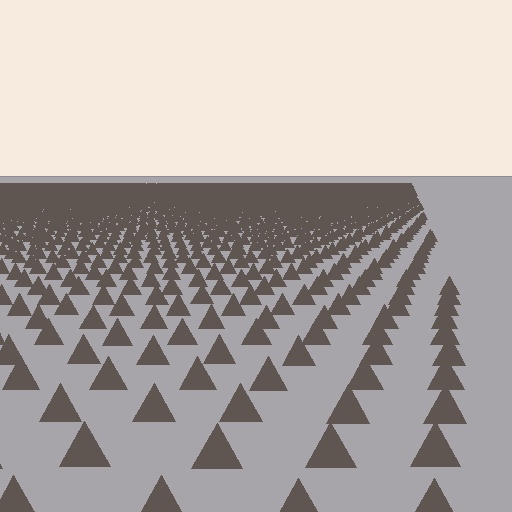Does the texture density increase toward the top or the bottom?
Density increases toward the top.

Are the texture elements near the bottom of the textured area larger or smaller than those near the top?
Larger. Near the bottom, elements are closer to the viewer and appear at a bigger on-screen size.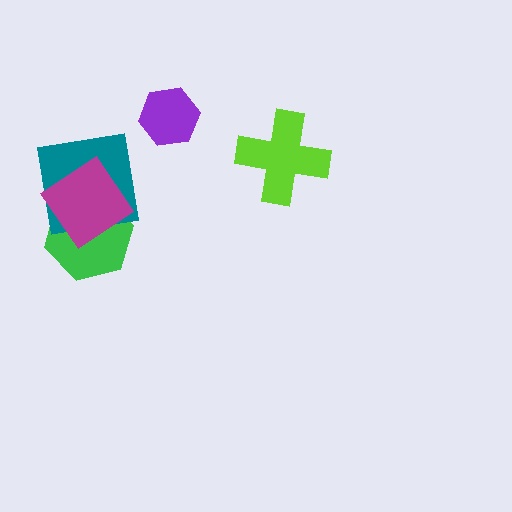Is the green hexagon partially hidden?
Yes, it is partially covered by another shape.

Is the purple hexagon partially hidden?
No, no other shape covers it.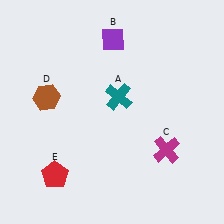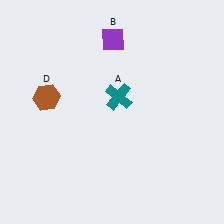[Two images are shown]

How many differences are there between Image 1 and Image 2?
There are 2 differences between the two images.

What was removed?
The magenta cross (C), the red pentagon (E) were removed in Image 2.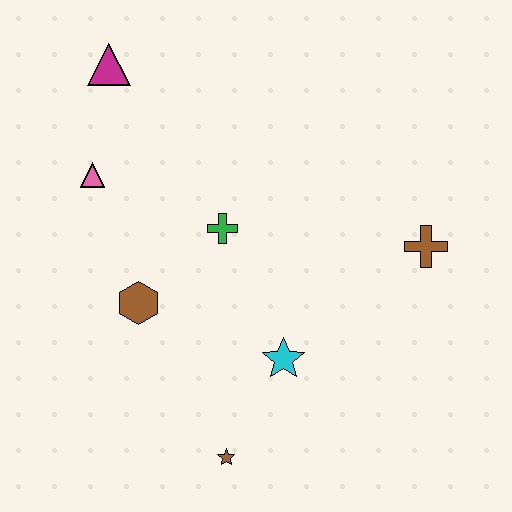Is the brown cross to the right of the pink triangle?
Yes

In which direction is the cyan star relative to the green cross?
The cyan star is below the green cross.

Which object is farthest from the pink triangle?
The brown cross is farthest from the pink triangle.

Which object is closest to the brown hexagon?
The green cross is closest to the brown hexagon.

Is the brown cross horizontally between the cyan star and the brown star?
No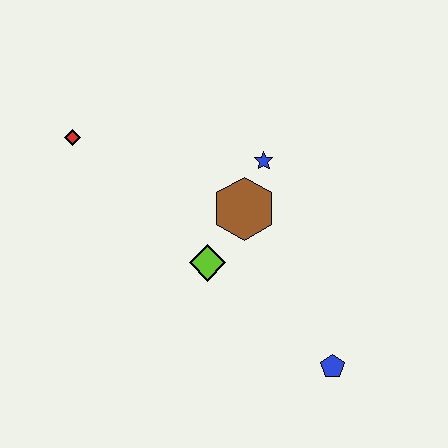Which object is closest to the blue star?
The brown hexagon is closest to the blue star.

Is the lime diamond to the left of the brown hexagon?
Yes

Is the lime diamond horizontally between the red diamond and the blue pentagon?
Yes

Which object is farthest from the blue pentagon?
The red diamond is farthest from the blue pentagon.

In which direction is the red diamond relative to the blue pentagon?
The red diamond is to the left of the blue pentagon.